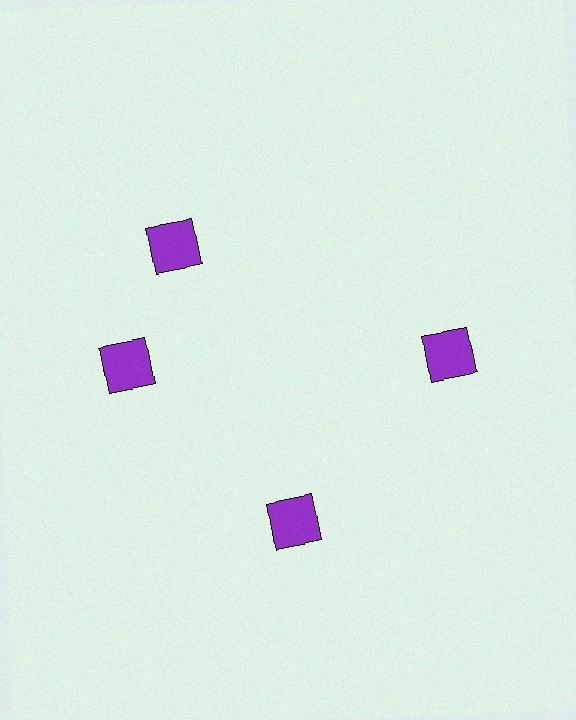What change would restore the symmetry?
The symmetry would be restored by rotating it back into even spacing with its neighbors so that all 4 squares sit at equal angles and equal distance from the center.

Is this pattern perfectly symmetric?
No. The 4 purple squares are arranged in a ring, but one element near the 12 o'clock position is rotated out of alignment along the ring, breaking the 4-fold rotational symmetry.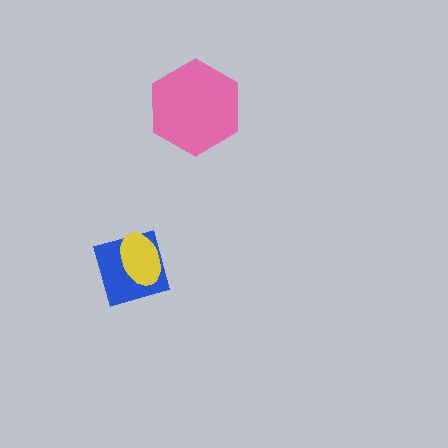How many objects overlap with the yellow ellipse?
1 object overlaps with the yellow ellipse.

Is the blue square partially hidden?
Yes, it is partially covered by another shape.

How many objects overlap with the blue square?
1 object overlaps with the blue square.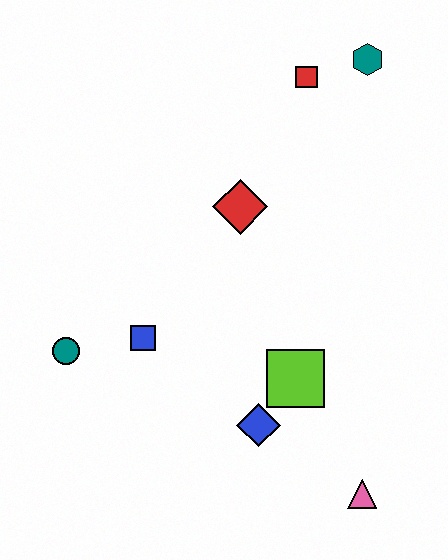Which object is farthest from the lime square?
The teal hexagon is farthest from the lime square.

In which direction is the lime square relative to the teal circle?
The lime square is to the right of the teal circle.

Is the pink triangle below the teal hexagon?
Yes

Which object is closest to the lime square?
The blue diamond is closest to the lime square.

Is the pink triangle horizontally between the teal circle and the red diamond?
No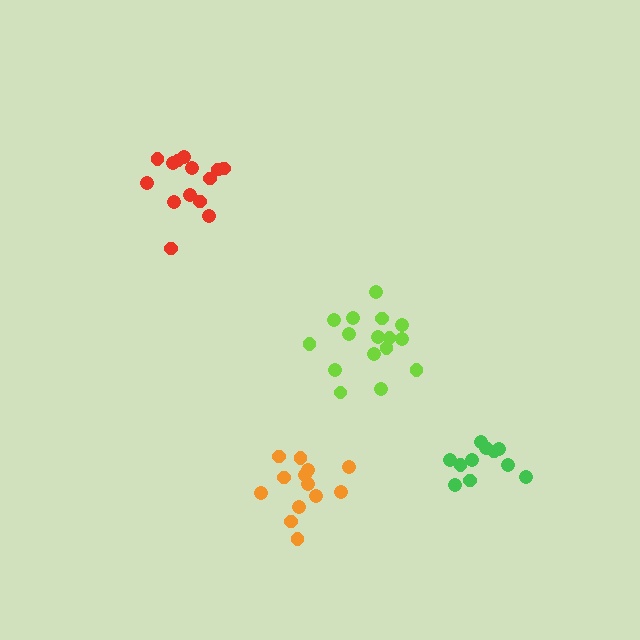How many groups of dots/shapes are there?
There are 4 groups.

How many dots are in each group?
Group 1: 14 dots, Group 2: 11 dots, Group 3: 16 dots, Group 4: 13 dots (54 total).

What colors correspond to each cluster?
The clusters are colored: red, green, lime, orange.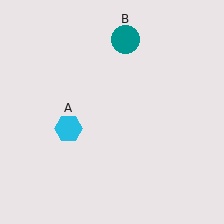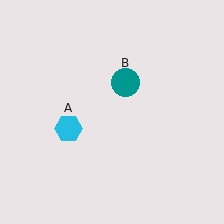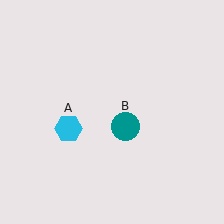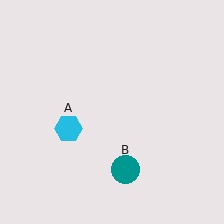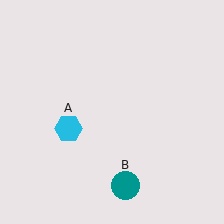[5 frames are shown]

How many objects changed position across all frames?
1 object changed position: teal circle (object B).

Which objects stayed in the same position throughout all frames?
Cyan hexagon (object A) remained stationary.